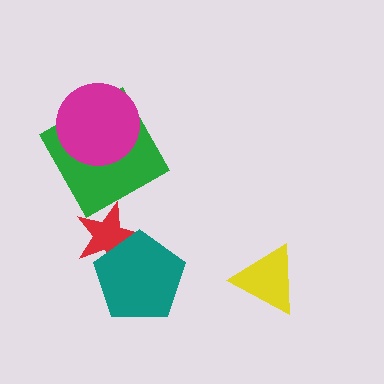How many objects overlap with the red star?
1 object overlaps with the red star.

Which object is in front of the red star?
The teal pentagon is in front of the red star.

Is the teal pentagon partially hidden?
No, no other shape covers it.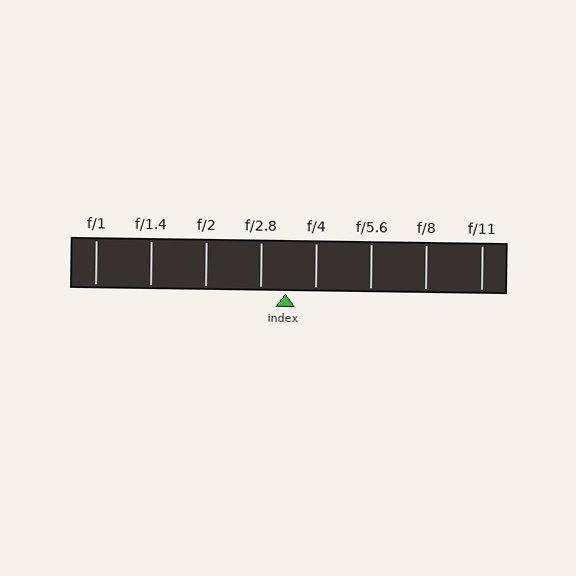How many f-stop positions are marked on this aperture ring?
There are 8 f-stop positions marked.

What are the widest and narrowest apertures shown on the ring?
The widest aperture shown is f/1 and the narrowest is f/11.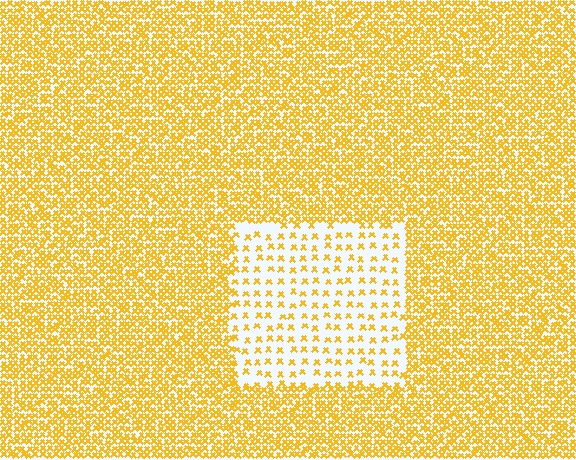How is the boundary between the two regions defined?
The boundary is defined by a change in element density (approximately 3.1x ratio). All elements are the same color, size, and shape.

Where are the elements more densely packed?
The elements are more densely packed outside the rectangle boundary.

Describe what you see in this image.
The image contains small yellow elements arranged at two different densities. A rectangle-shaped region is visible where the elements are less densely packed than the surrounding area.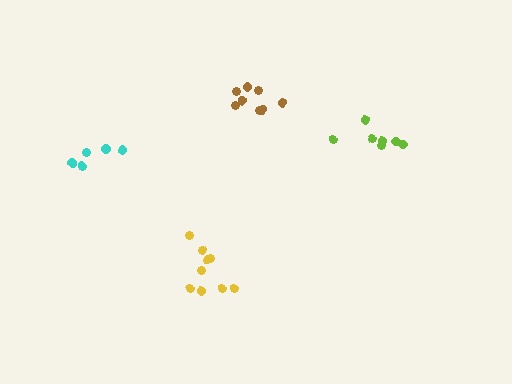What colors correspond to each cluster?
The clusters are colored: yellow, lime, brown, cyan.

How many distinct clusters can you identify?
There are 4 distinct clusters.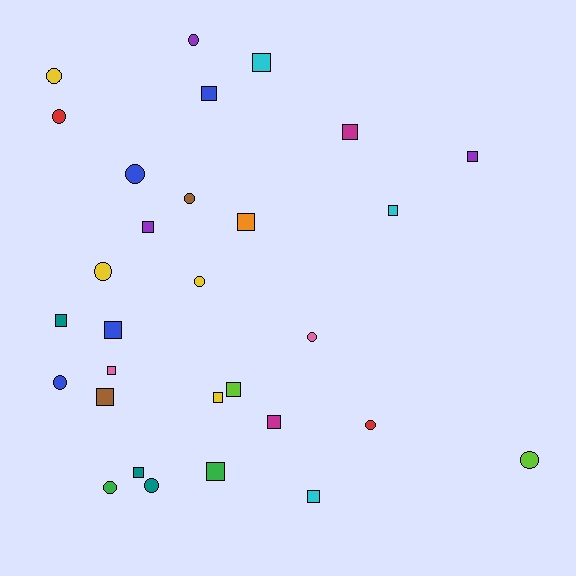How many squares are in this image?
There are 17 squares.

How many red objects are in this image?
There are 2 red objects.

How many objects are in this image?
There are 30 objects.